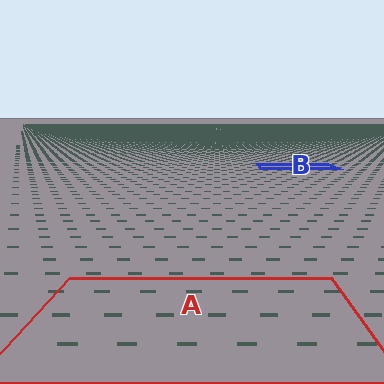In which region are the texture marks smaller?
The texture marks are smaller in region B, because it is farther away.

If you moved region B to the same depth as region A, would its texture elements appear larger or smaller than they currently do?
They would appear larger. At a closer depth, the same texture elements are projected at a bigger on-screen size.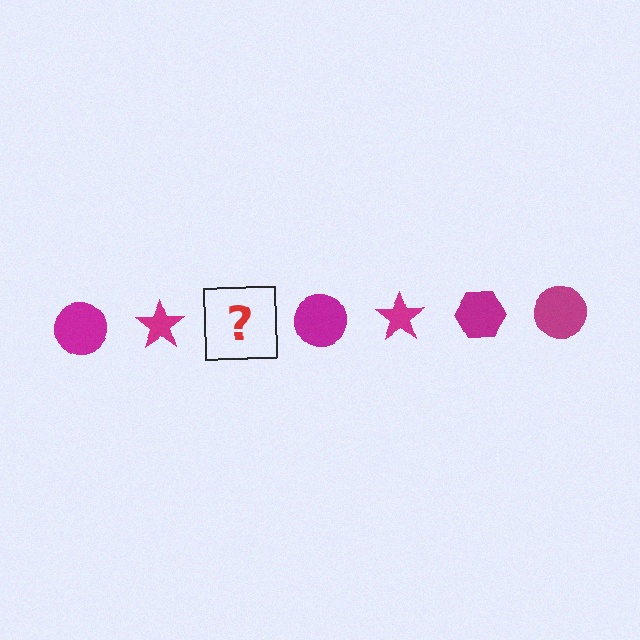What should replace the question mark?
The question mark should be replaced with a magenta hexagon.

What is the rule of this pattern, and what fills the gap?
The rule is that the pattern cycles through circle, star, hexagon shapes in magenta. The gap should be filled with a magenta hexagon.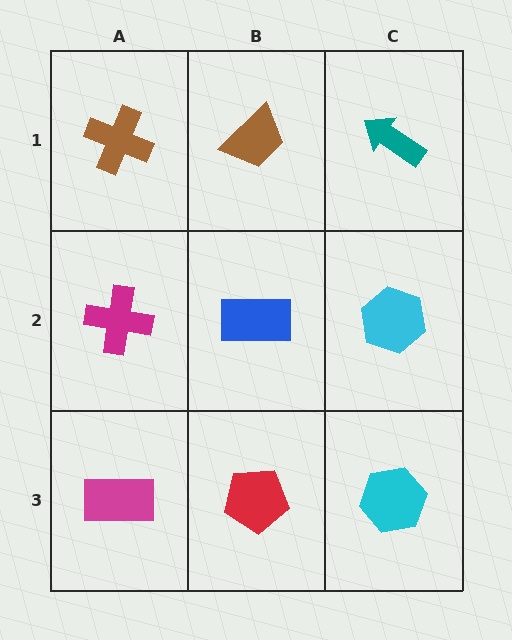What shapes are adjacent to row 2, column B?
A brown trapezoid (row 1, column B), a red pentagon (row 3, column B), a magenta cross (row 2, column A), a cyan hexagon (row 2, column C).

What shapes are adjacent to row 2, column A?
A brown cross (row 1, column A), a magenta rectangle (row 3, column A), a blue rectangle (row 2, column B).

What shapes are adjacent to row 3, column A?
A magenta cross (row 2, column A), a red pentagon (row 3, column B).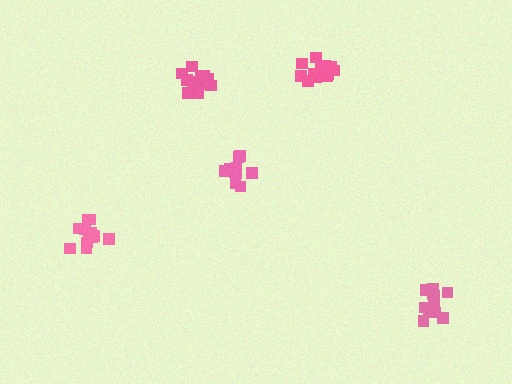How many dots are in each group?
Group 1: 13 dots, Group 2: 15 dots, Group 3: 15 dots, Group 4: 13 dots, Group 5: 12 dots (68 total).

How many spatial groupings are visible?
There are 5 spatial groupings.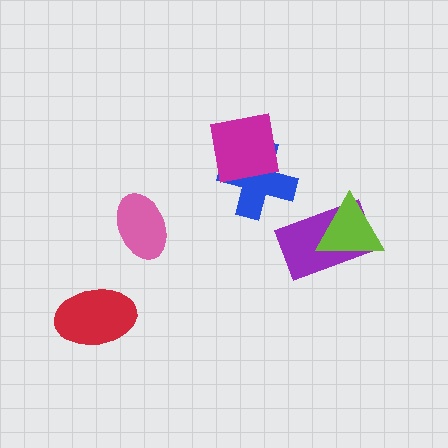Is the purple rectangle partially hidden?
Yes, it is partially covered by another shape.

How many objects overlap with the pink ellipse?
0 objects overlap with the pink ellipse.